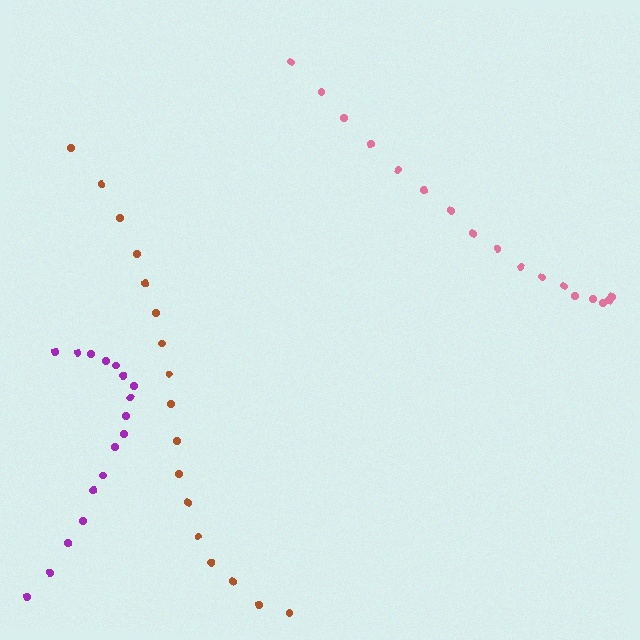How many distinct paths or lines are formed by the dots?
There are 3 distinct paths.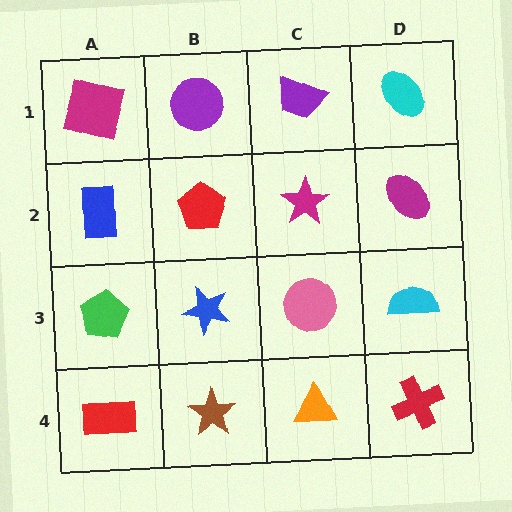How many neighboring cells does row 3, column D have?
3.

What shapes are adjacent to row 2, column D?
A cyan ellipse (row 1, column D), a cyan semicircle (row 3, column D), a magenta star (row 2, column C).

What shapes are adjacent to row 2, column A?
A magenta square (row 1, column A), a green pentagon (row 3, column A), a red pentagon (row 2, column B).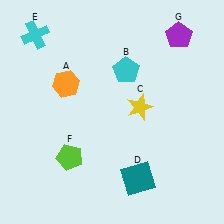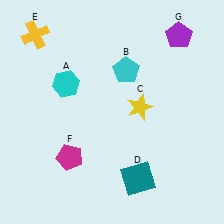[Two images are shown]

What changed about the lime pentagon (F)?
In Image 1, F is lime. In Image 2, it changed to magenta.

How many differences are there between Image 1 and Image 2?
There are 3 differences between the two images.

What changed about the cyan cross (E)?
In Image 1, E is cyan. In Image 2, it changed to yellow.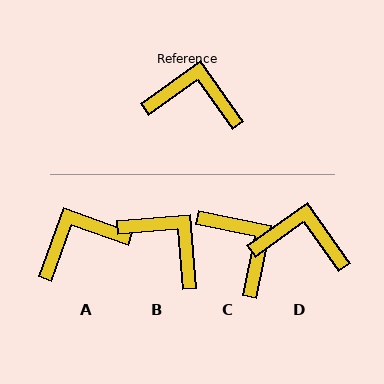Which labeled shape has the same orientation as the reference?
D.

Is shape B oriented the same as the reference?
No, it is off by about 31 degrees.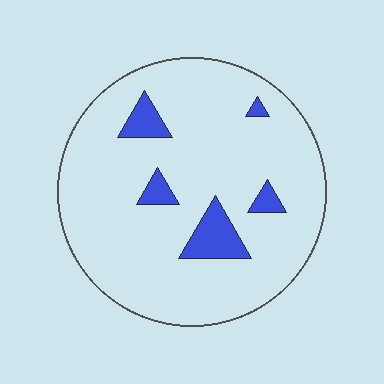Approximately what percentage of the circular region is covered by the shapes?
Approximately 10%.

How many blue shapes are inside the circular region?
5.